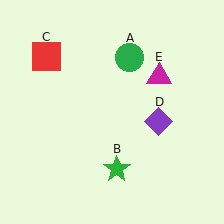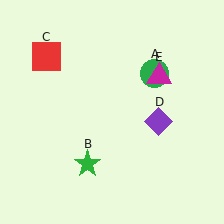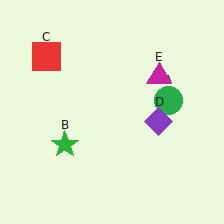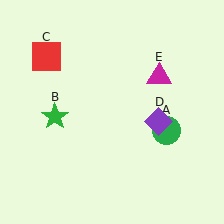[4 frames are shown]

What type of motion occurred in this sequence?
The green circle (object A), green star (object B) rotated clockwise around the center of the scene.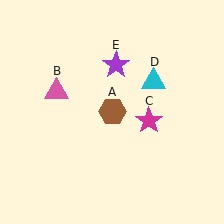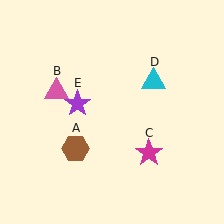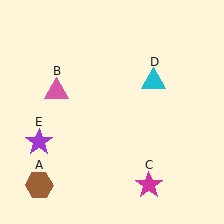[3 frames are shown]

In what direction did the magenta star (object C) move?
The magenta star (object C) moved down.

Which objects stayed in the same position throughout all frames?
Pink triangle (object B) and cyan triangle (object D) remained stationary.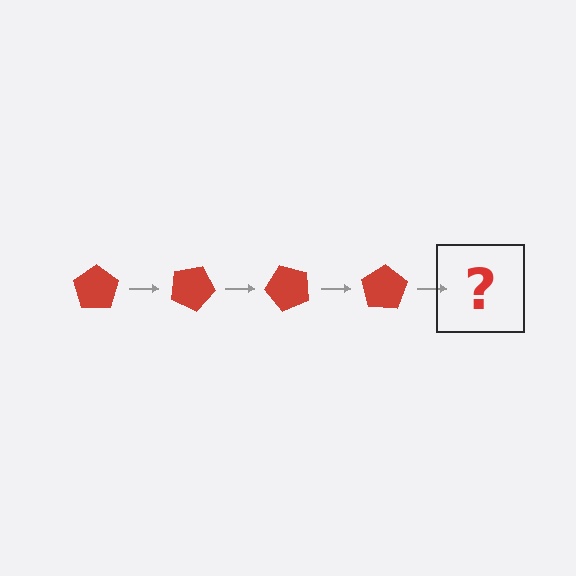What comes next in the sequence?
The next element should be a red pentagon rotated 100 degrees.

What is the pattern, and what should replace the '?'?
The pattern is that the pentagon rotates 25 degrees each step. The '?' should be a red pentagon rotated 100 degrees.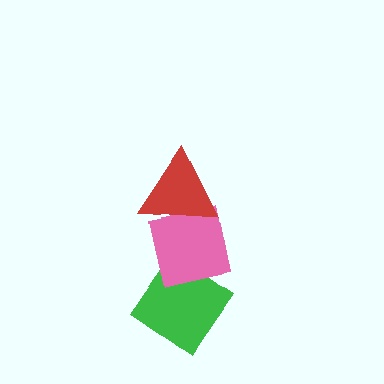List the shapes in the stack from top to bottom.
From top to bottom: the red triangle, the pink square, the green diamond.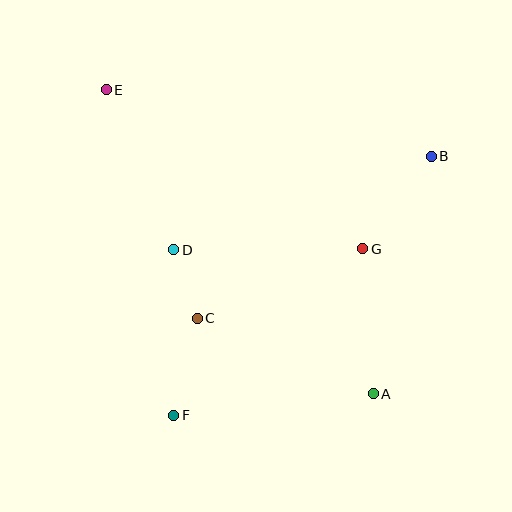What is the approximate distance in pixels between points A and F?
The distance between A and F is approximately 200 pixels.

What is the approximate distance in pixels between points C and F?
The distance between C and F is approximately 100 pixels.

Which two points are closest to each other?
Points C and D are closest to each other.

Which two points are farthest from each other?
Points A and E are farthest from each other.